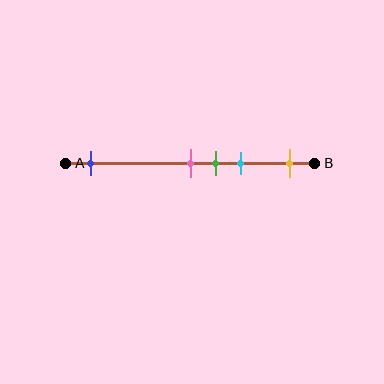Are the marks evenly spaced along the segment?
No, the marks are not evenly spaced.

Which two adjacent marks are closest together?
The pink and green marks are the closest adjacent pair.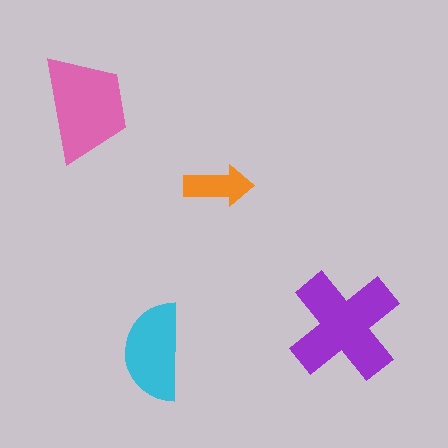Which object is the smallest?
The orange arrow.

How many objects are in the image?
There are 4 objects in the image.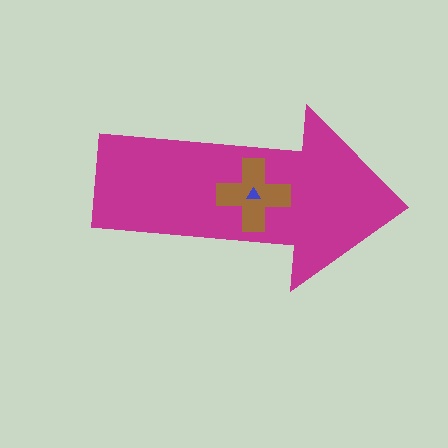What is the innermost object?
The blue triangle.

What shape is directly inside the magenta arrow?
The brown cross.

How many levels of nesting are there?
3.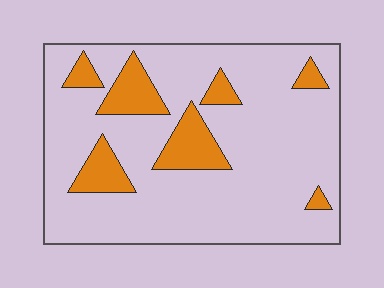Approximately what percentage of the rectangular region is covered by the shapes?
Approximately 15%.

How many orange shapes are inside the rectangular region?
7.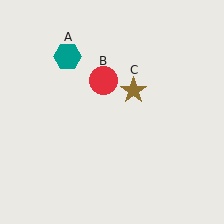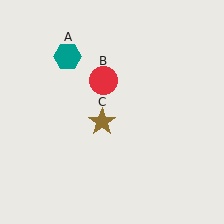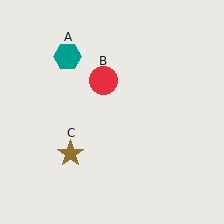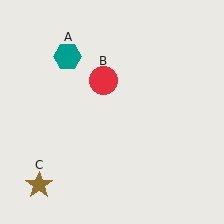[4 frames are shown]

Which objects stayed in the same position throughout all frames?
Teal hexagon (object A) and red circle (object B) remained stationary.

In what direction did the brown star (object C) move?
The brown star (object C) moved down and to the left.